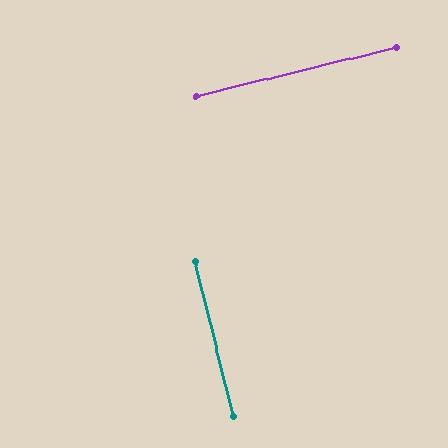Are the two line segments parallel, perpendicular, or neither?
Perpendicular — they meet at approximately 90°.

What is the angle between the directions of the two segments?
Approximately 90 degrees.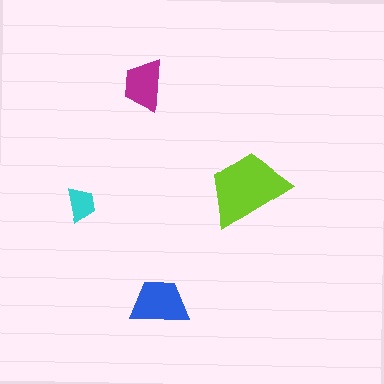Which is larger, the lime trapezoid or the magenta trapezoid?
The lime one.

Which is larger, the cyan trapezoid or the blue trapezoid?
The blue one.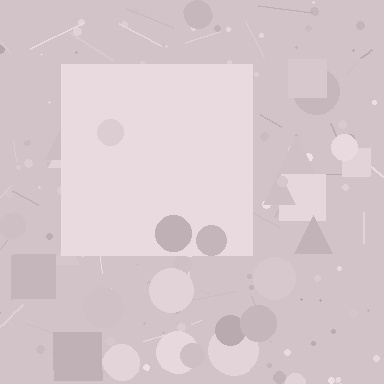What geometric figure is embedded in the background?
A square is embedded in the background.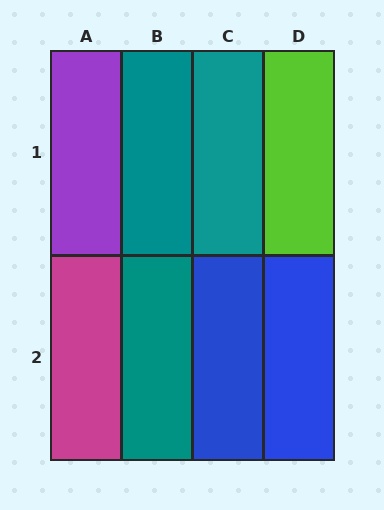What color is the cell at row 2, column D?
Blue.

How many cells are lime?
1 cell is lime.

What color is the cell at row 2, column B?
Teal.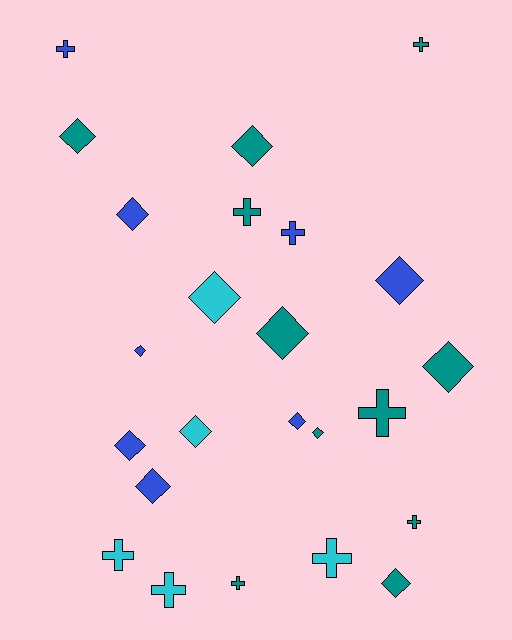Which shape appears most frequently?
Diamond, with 14 objects.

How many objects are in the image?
There are 24 objects.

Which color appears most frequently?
Teal, with 11 objects.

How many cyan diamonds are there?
There are 2 cyan diamonds.